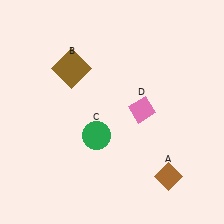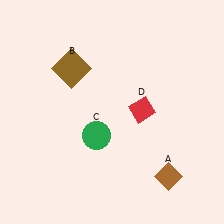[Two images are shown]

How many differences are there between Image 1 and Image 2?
There is 1 difference between the two images.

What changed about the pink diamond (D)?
In Image 1, D is pink. In Image 2, it changed to red.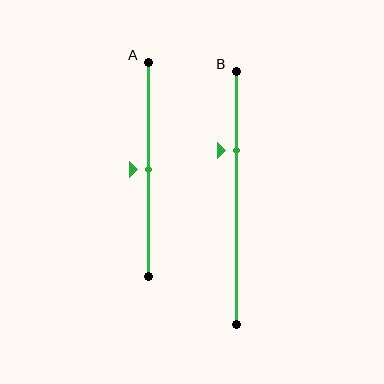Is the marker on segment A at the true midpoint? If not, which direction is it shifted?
Yes, the marker on segment A is at the true midpoint.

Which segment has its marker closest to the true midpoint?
Segment A has its marker closest to the true midpoint.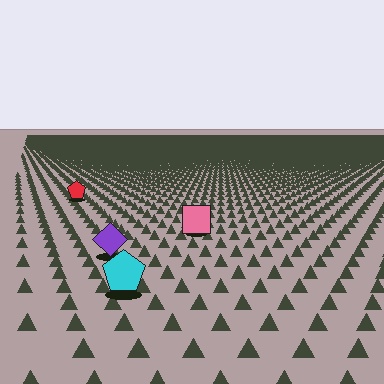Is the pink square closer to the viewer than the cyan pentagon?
No. The cyan pentagon is closer — you can tell from the texture gradient: the ground texture is coarser near it.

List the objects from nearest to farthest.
From nearest to farthest: the cyan pentagon, the purple diamond, the pink square, the red pentagon.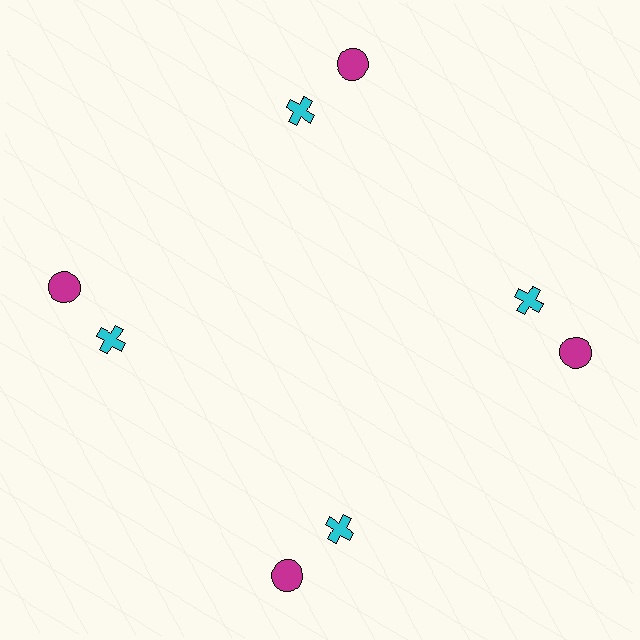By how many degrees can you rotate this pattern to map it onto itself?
The pattern maps onto itself every 90 degrees of rotation.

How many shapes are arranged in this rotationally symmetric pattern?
There are 8 shapes, arranged in 4 groups of 2.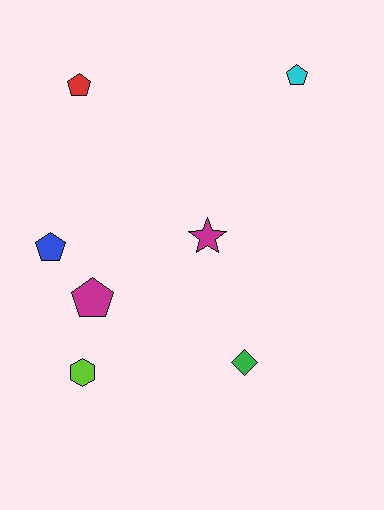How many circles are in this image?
There are no circles.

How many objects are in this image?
There are 7 objects.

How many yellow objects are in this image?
There are no yellow objects.